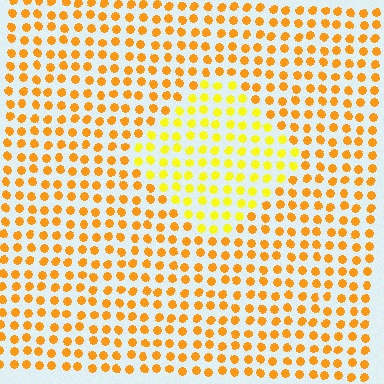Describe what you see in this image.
The image is filled with small orange elements in a uniform arrangement. A diamond-shaped region is visible where the elements are tinted to a slightly different hue, forming a subtle color boundary.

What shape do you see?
I see a diamond.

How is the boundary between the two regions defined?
The boundary is defined purely by a slight shift in hue (about 27 degrees). Spacing, size, and orientation are identical on both sides.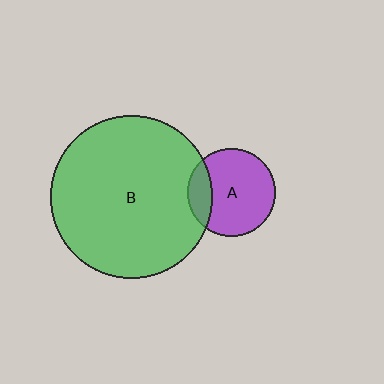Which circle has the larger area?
Circle B (green).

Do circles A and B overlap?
Yes.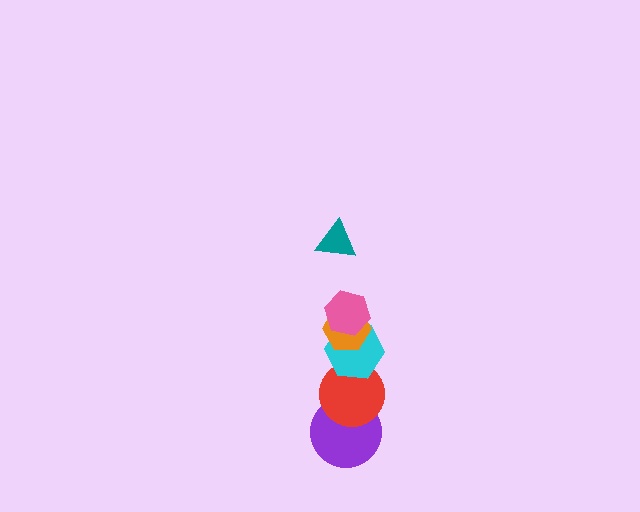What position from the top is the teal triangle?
The teal triangle is 1st from the top.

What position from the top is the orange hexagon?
The orange hexagon is 3rd from the top.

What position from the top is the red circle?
The red circle is 5th from the top.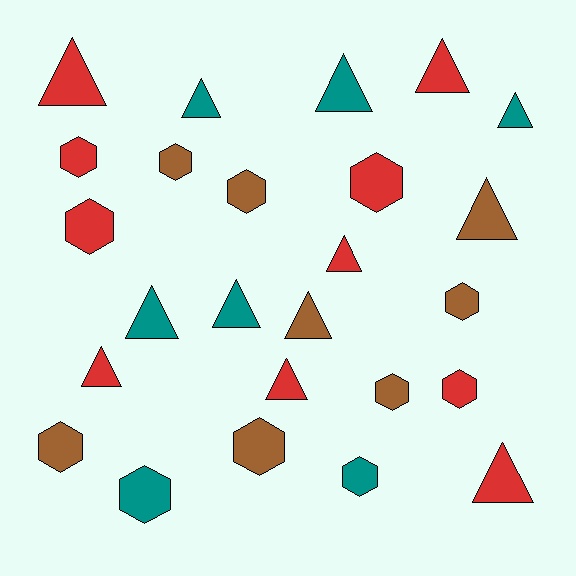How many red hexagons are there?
There are 4 red hexagons.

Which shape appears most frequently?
Triangle, with 13 objects.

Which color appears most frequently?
Red, with 10 objects.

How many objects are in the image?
There are 25 objects.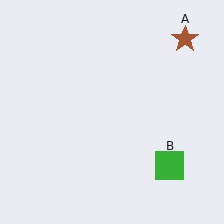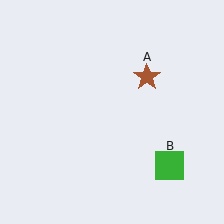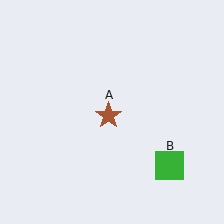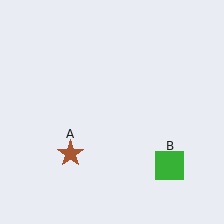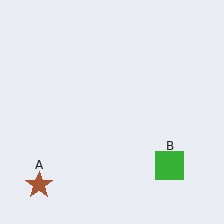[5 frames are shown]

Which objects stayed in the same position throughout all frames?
Green square (object B) remained stationary.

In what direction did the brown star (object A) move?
The brown star (object A) moved down and to the left.